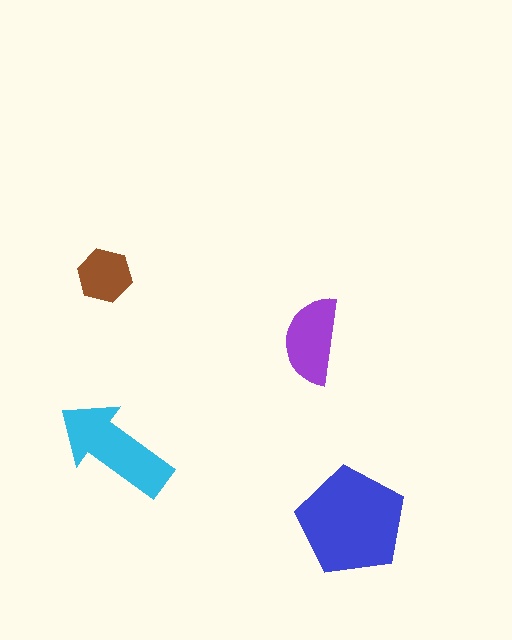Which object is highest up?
The brown hexagon is topmost.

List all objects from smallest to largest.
The brown hexagon, the purple semicircle, the cyan arrow, the blue pentagon.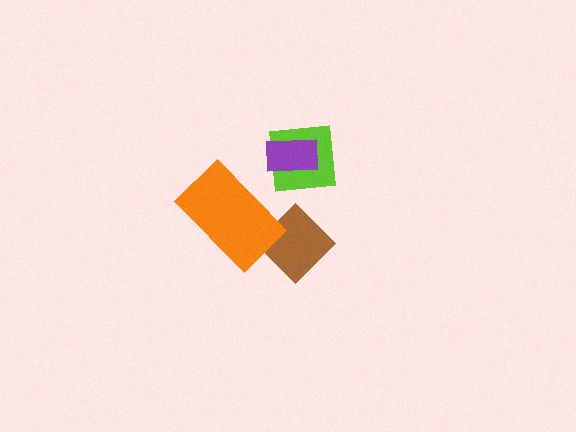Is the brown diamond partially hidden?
Yes, it is partially covered by another shape.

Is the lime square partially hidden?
Yes, it is partially covered by another shape.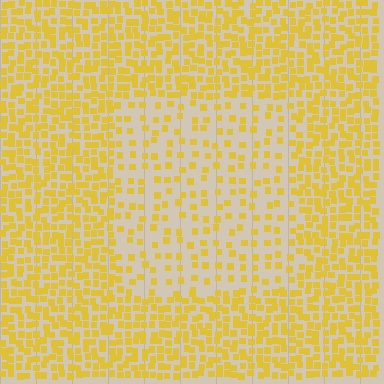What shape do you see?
I see a rectangle.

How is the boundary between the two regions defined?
The boundary is defined by a change in element density (approximately 2.3x ratio). All elements are the same color, size, and shape.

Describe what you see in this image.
The image contains small yellow elements arranged at two different densities. A rectangle-shaped region is visible where the elements are less densely packed than the surrounding area.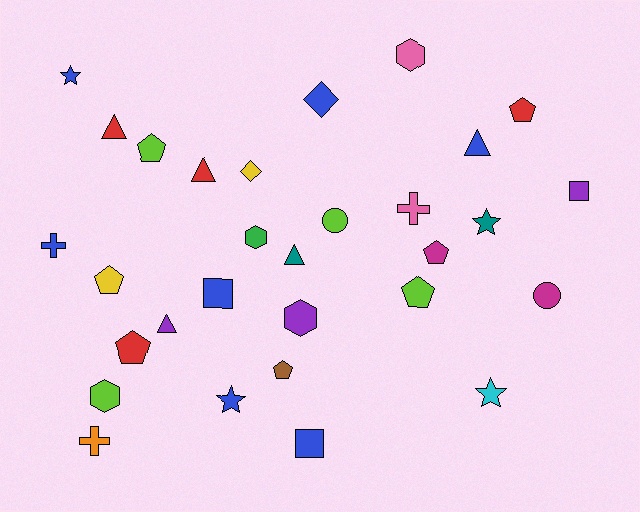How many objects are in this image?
There are 30 objects.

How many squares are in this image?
There are 3 squares.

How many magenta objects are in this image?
There are 2 magenta objects.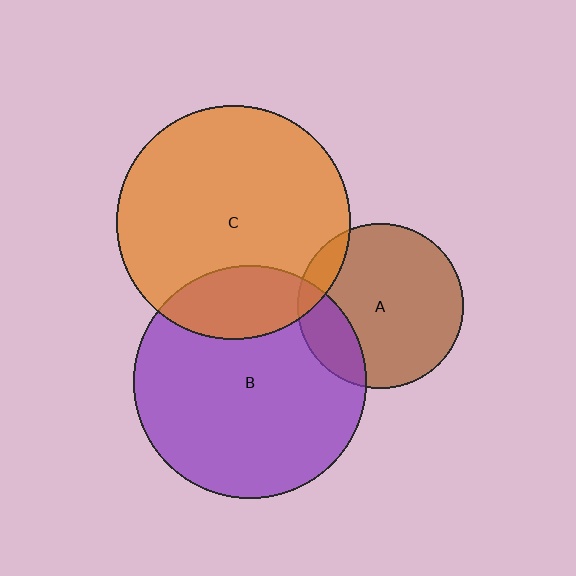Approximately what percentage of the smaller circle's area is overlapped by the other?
Approximately 20%.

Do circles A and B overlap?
Yes.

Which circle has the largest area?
Circle C (orange).